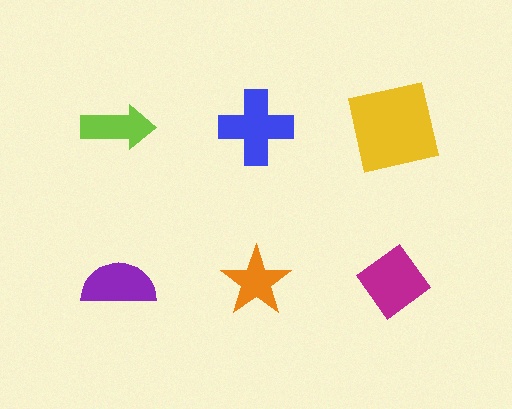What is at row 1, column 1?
A lime arrow.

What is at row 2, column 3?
A magenta diamond.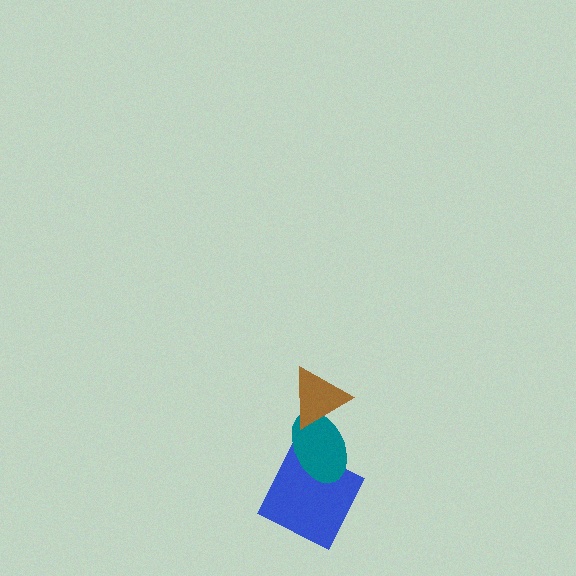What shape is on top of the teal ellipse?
The brown triangle is on top of the teal ellipse.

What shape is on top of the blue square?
The teal ellipse is on top of the blue square.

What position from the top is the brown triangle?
The brown triangle is 1st from the top.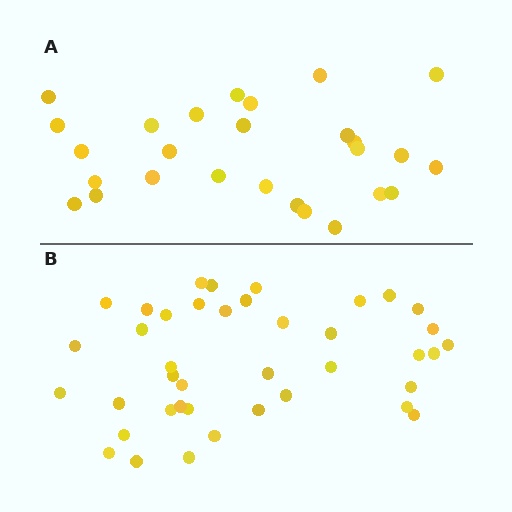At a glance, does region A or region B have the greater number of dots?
Region B (the bottom region) has more dots.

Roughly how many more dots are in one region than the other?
Region B has approximately 15 more dots than region A.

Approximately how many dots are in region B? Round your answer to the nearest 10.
About 40 dots.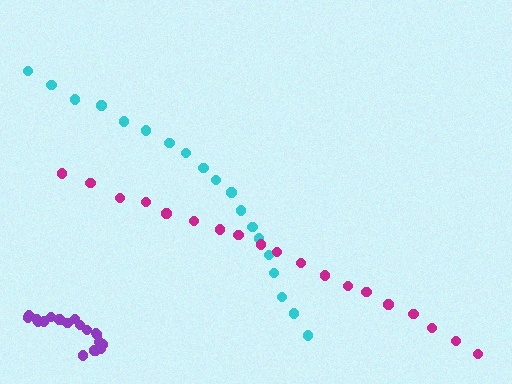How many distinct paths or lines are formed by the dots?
There are 3 distinct paths.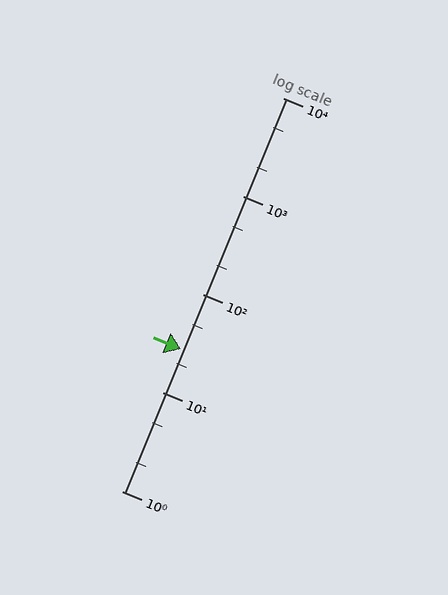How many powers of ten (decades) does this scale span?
The scale spans 4 decades, from 1 to 10000.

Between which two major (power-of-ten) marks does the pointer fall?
The pointer is between 10 and 100.